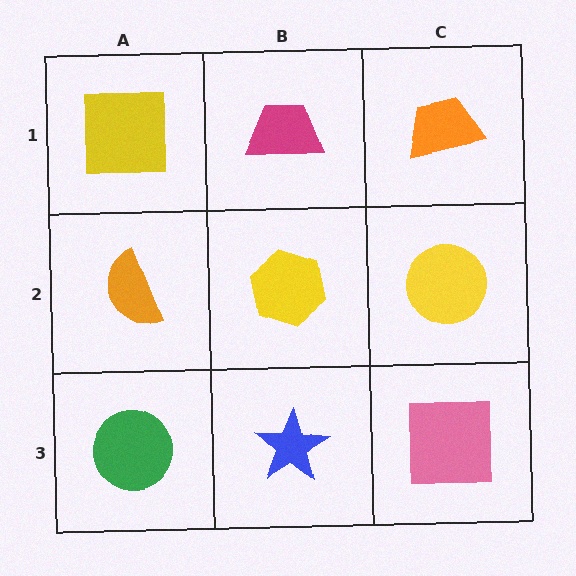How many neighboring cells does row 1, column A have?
2.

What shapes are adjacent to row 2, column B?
A magenta trapezoid (row 1, column B), a blue star (row 3, column B), an orange semicircle (row 2, column A), a yellow circle (row 2, column C).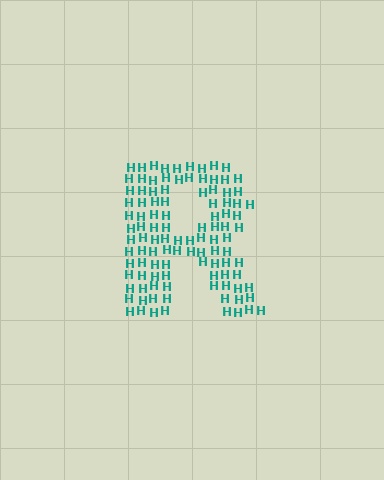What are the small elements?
The small elements are letter H's.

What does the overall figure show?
The overall figure shows the letter R.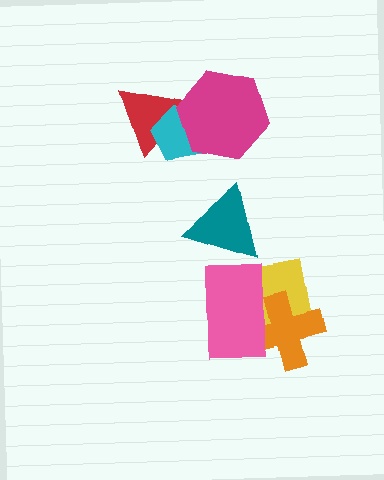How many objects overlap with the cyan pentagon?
2 objects overlap with the cyan pentagon.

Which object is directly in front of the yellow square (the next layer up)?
The orange cross is directly in front of the yellow square.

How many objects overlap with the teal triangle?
0 objects overlap with the teal triangle.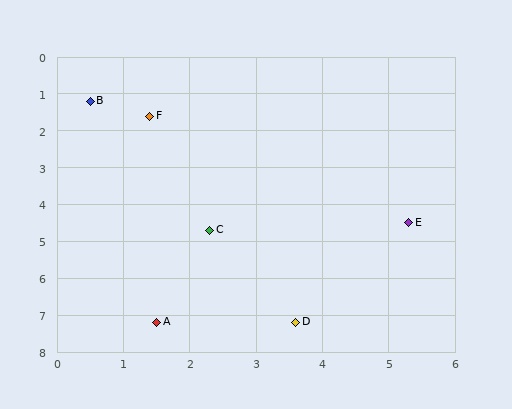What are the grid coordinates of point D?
Point D is at approximately (3.6, 7.2).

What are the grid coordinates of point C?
Point C is at approximately (2.3, 4.7).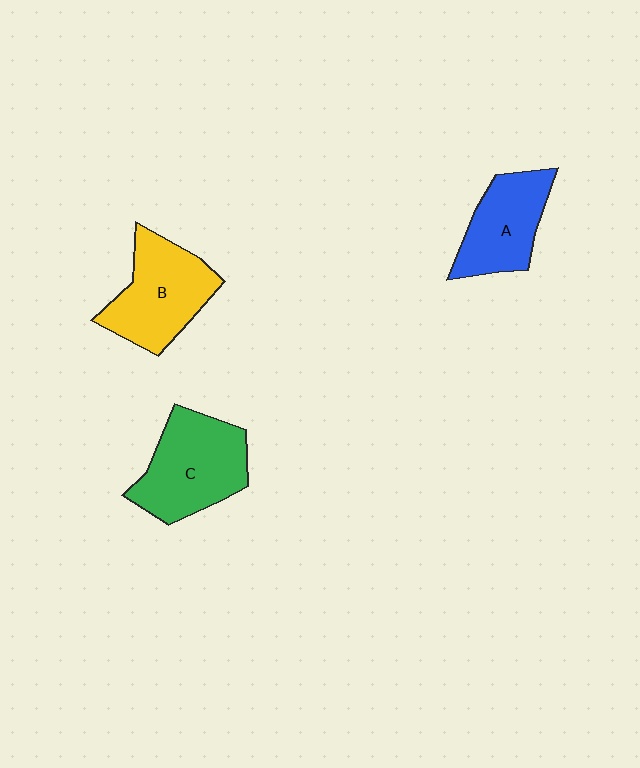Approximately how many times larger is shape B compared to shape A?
Approximately 1.2 times.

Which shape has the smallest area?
Shape A (blue).